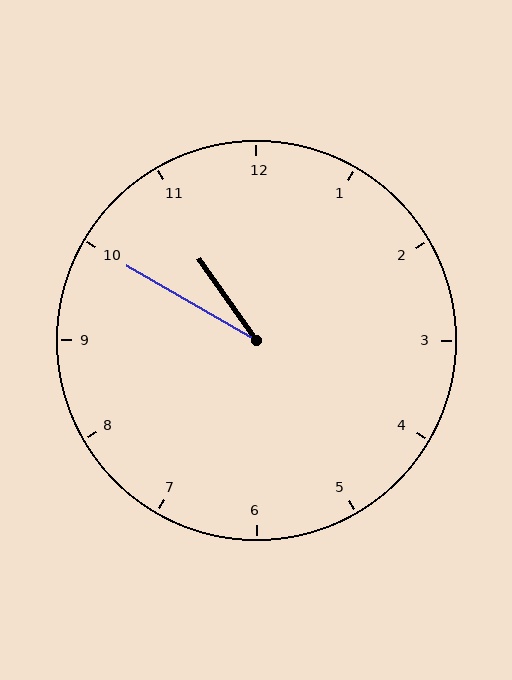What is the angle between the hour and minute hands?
Approximately 25 degrees.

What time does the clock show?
10:50.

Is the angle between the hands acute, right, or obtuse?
It is acute.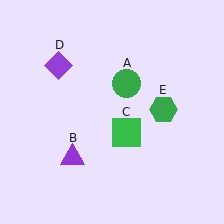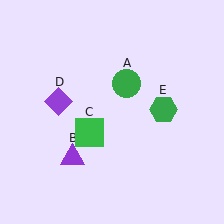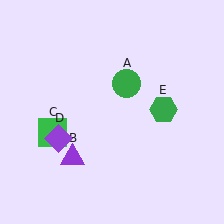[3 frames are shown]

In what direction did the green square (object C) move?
The green square (object C) moved left.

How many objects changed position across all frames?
2 objects changed position: green square (object C), purple diamond (object D).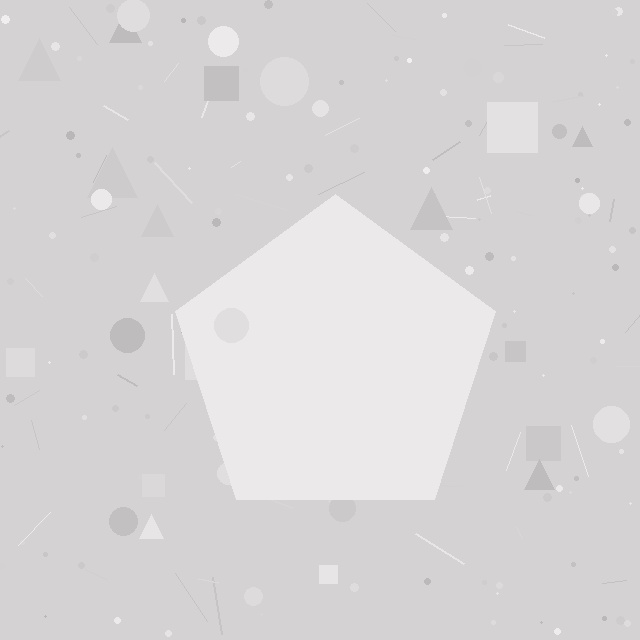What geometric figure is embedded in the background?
A pentagon is embedded in the background.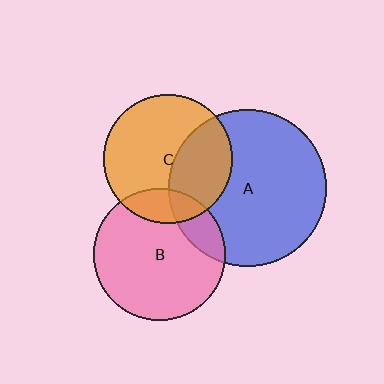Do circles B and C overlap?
Yes.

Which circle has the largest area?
Circle A (blue).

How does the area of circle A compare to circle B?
Approximately 1.4 times.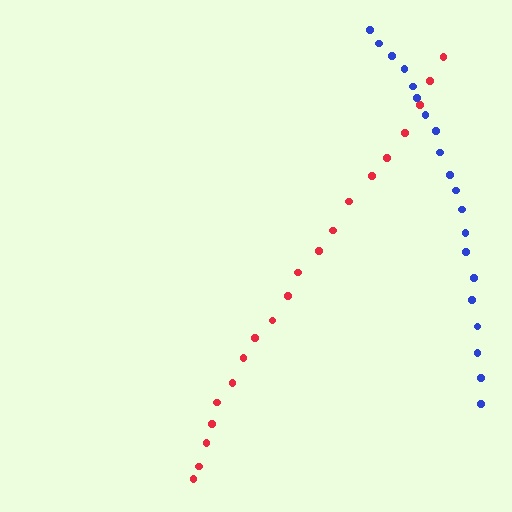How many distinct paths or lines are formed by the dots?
There are 2 distinct paths.